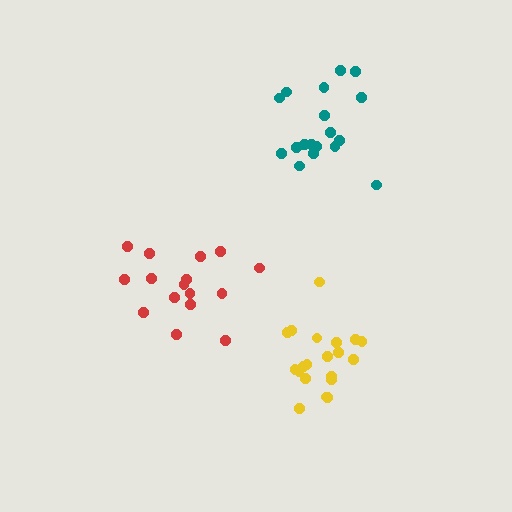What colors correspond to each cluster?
The clusters are colored: yellow, red, teal.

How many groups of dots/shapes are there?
There are 3 groups.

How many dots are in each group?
Group 1: 20 dots, Group 2: 16 dots, Group 3: 18 dots (54 total).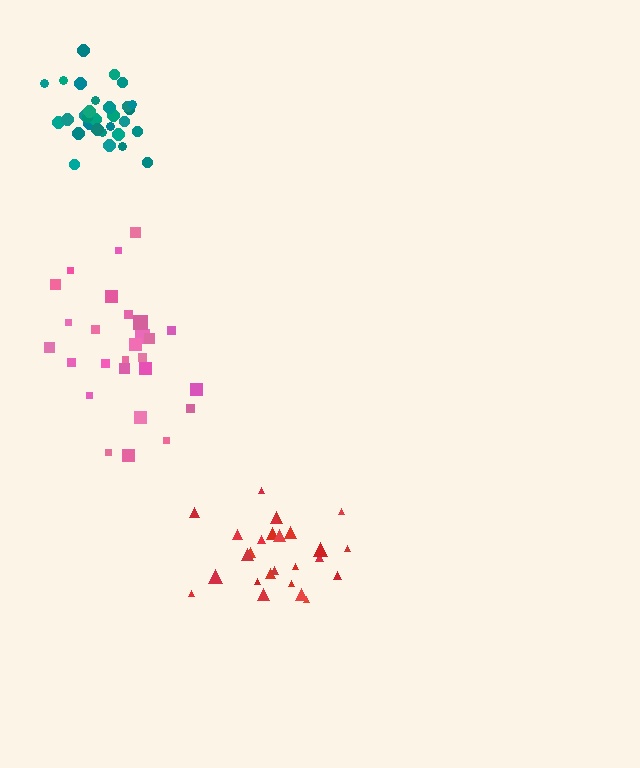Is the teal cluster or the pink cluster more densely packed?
Teal.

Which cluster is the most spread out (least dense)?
Pink.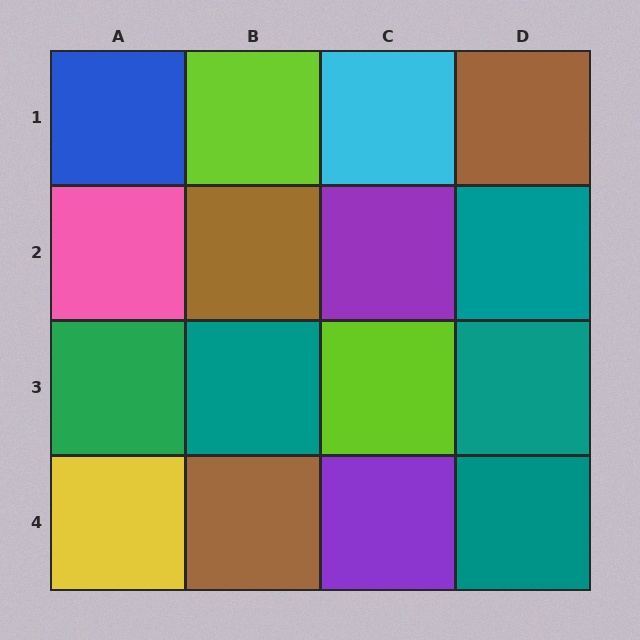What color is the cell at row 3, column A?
Green.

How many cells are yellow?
1 cell is yellow.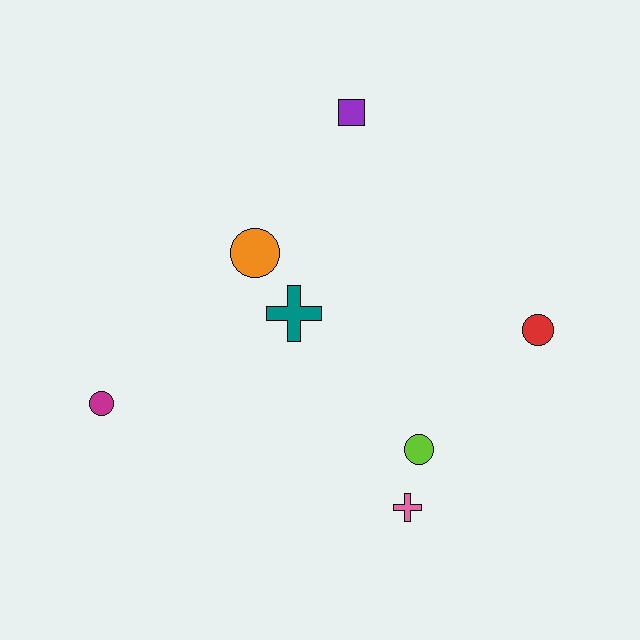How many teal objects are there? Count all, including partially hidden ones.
There is 1 teal object.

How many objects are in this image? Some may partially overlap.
There are 7 objects.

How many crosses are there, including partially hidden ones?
There are 2 crosses.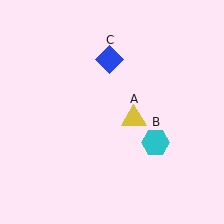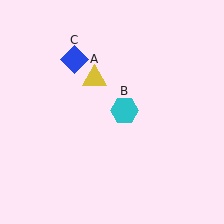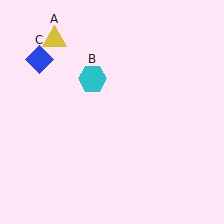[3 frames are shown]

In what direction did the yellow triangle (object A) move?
The yellow triangle (object A) moved up and to the left.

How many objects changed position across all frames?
3 objects changed position: yellow triangle (object A), cyan hexagon (object B), blue diamond (object C).